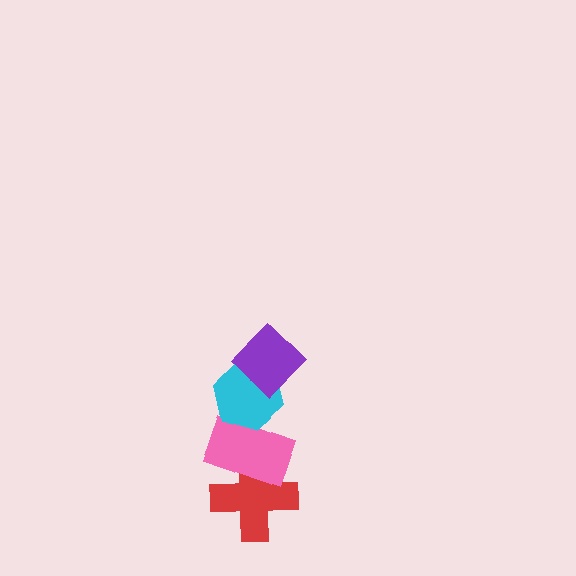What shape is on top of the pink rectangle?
The cyan hexagon is on top of the pink rectangle.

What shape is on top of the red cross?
The pink rectangle is on top of the red cross.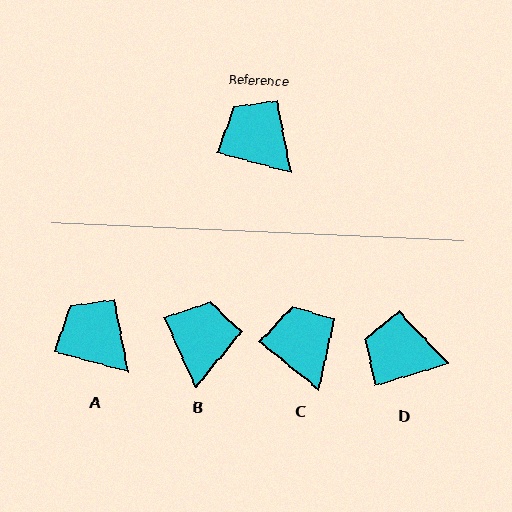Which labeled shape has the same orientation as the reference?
A.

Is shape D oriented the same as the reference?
No, it is off by about 32 degrees.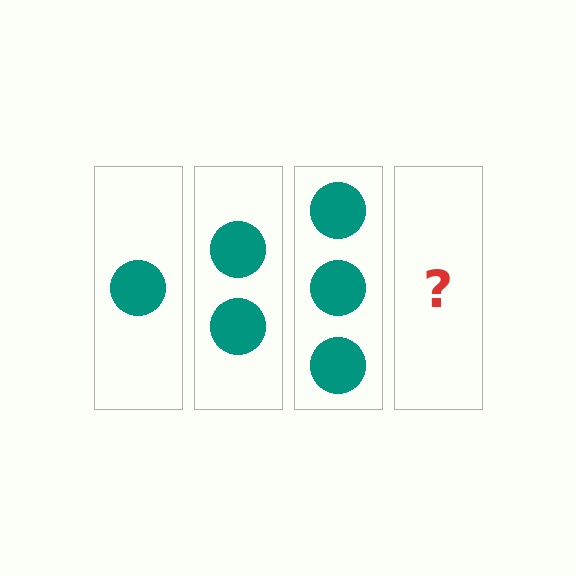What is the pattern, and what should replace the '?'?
The pattern is that each step adds one more circle. The '?' should be 4 circles.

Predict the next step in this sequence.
The next step is 4 circles.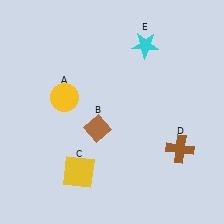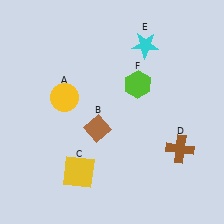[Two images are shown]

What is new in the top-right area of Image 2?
A lime hexagon (F) was added in the top-right area of Image 2.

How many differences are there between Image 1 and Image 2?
There is 1 difference between the two images.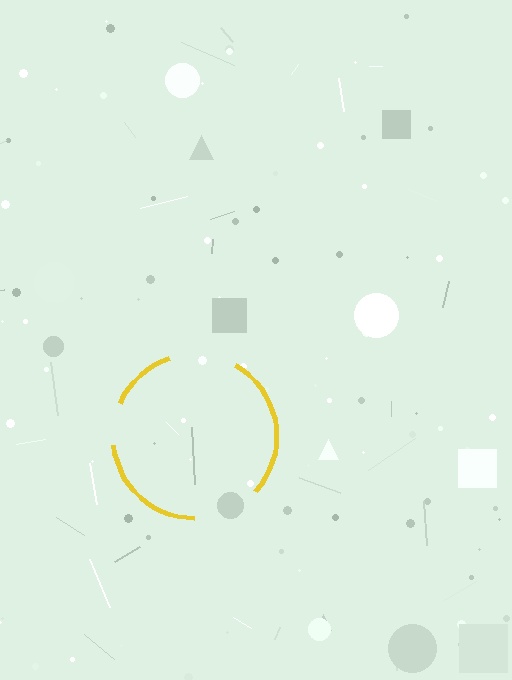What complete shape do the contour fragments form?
The contour fragments form a circle.